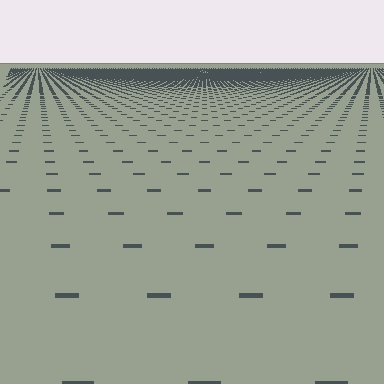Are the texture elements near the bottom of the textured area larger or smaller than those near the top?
Larger. Near the bottom, elements are closer to the viewer and appear at a bigger on-screen size.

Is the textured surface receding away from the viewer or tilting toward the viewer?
The surface is receding away from the viewer. Texture elements get smaller and denser toward the top.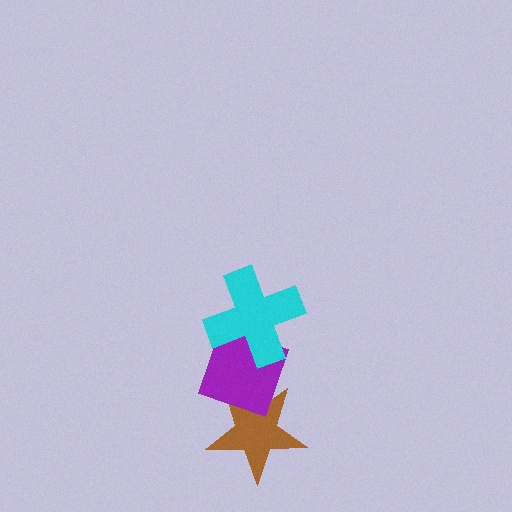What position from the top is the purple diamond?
The purple diamond is 2nd from the top.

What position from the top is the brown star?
The brown star is 3rd from the top.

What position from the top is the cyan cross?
The cyan cross is 1st from the top.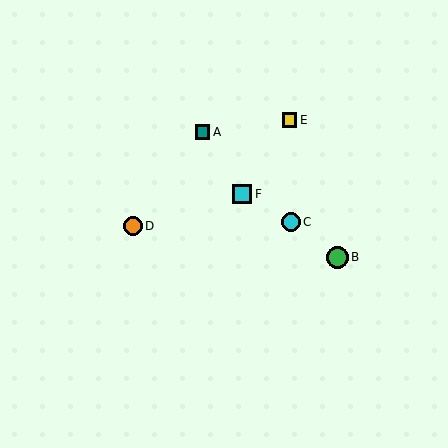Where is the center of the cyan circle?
The center of the cyan circle is at (291, 222).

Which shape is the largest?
The green circle (labeled B) is the largest.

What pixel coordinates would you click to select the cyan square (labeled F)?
Click at (242, 194) to select the cyan square F.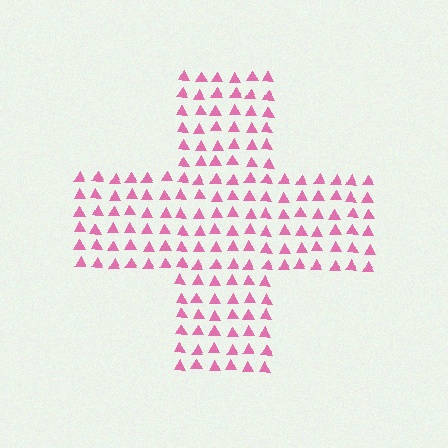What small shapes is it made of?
It is made of small triangles.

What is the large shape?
The large shape is a cross.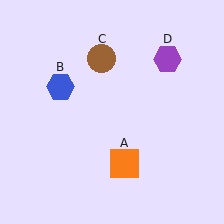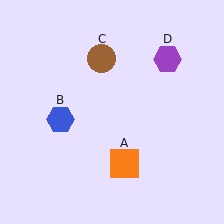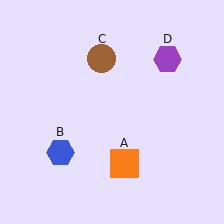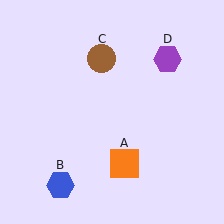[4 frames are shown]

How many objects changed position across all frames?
1 object changed position: blue hexagon (object B).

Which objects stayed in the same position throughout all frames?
Orange square (object A) and brown circle (object C) and purple hexagon (object D) remained stationary.